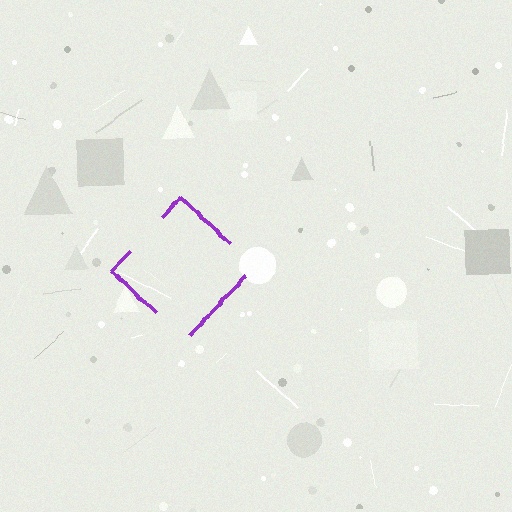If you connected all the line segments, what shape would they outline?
They would outline a diamond.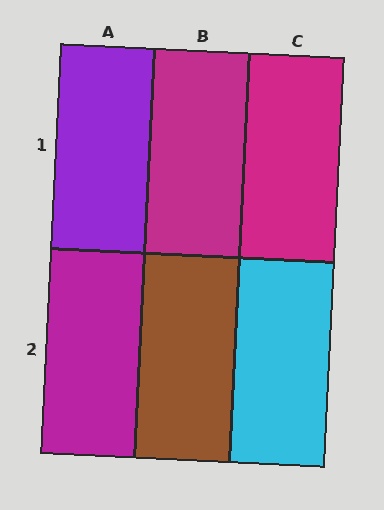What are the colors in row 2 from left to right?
Magenta, brown, cyan.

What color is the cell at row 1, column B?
Magenta.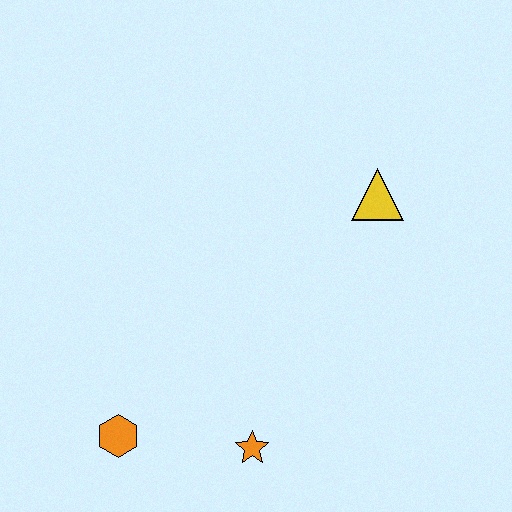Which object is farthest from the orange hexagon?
The yellow triangle is farthest from the orange hexagon.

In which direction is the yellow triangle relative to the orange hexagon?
The yellow triangle is to the right of the orange hexagon.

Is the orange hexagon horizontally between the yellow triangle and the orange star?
No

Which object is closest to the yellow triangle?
The orange star is closest to the yellow triangle.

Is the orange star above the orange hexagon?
No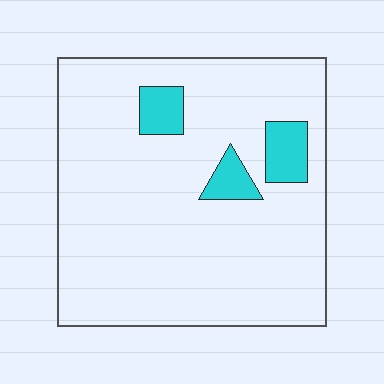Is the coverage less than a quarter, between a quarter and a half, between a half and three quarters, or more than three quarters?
Less than a quarter.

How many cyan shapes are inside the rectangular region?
3.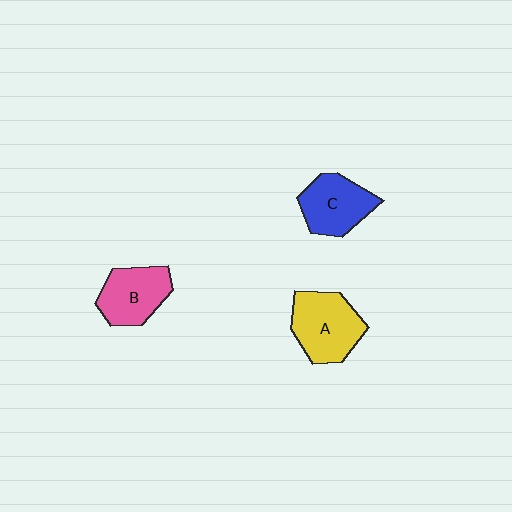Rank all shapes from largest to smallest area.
From largest to smallest: A (yellow), C (blue), B (pink).